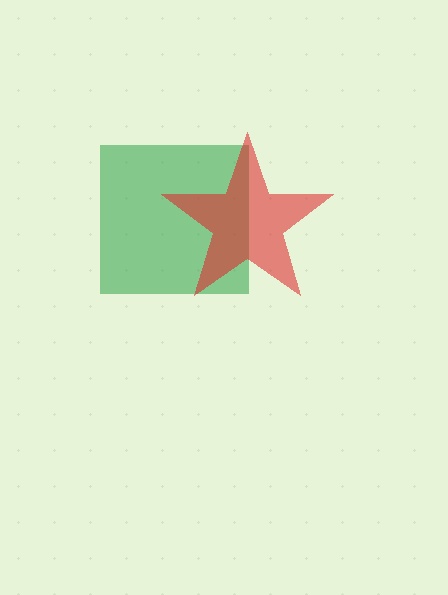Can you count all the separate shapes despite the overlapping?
Yes, there are 2 separate shapes.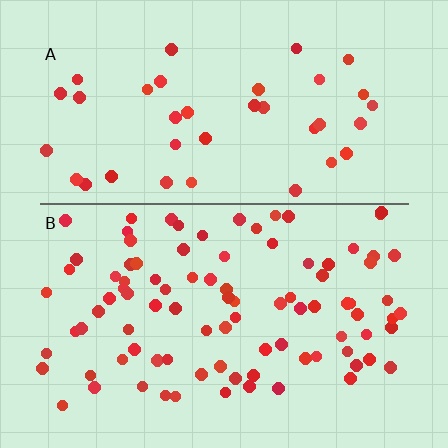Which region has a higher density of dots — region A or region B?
B (the bottom).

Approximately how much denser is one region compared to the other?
Approximately 2.4× — region B over region A.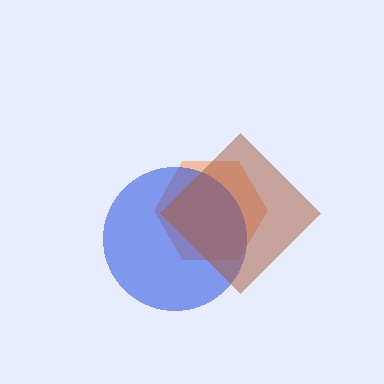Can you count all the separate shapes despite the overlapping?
Yes, there are 3 separate shapes.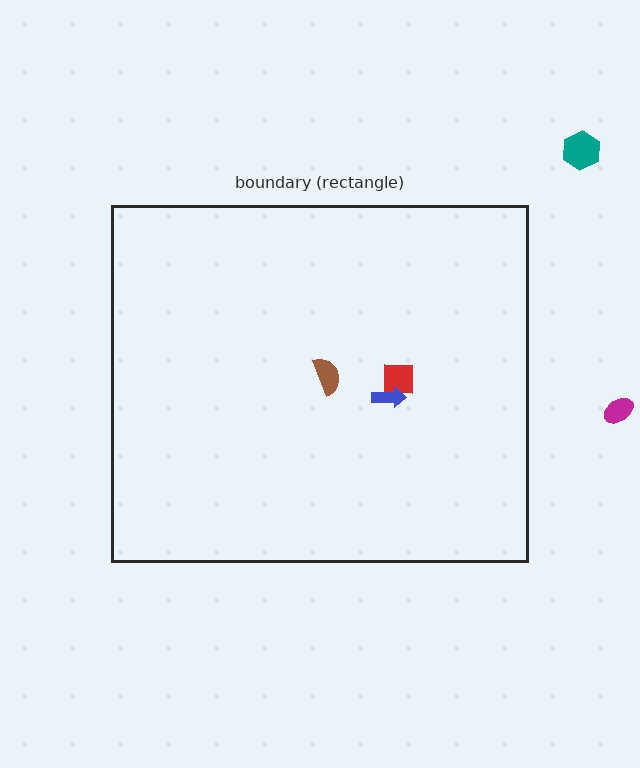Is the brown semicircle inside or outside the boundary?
Inside.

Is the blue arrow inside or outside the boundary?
Inside.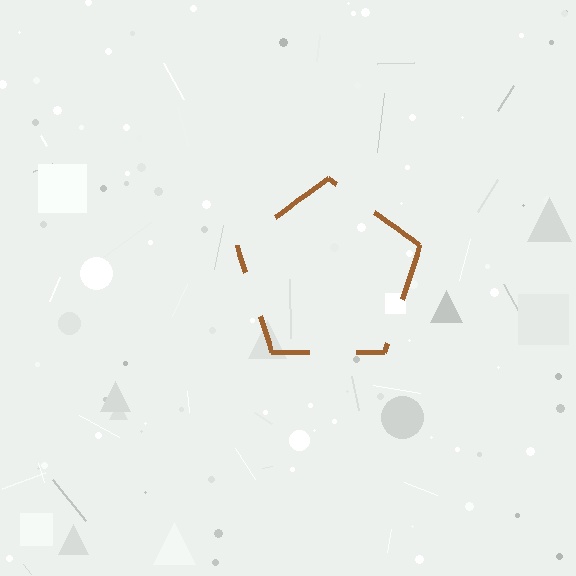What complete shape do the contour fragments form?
The contour fragments form a pentagon.